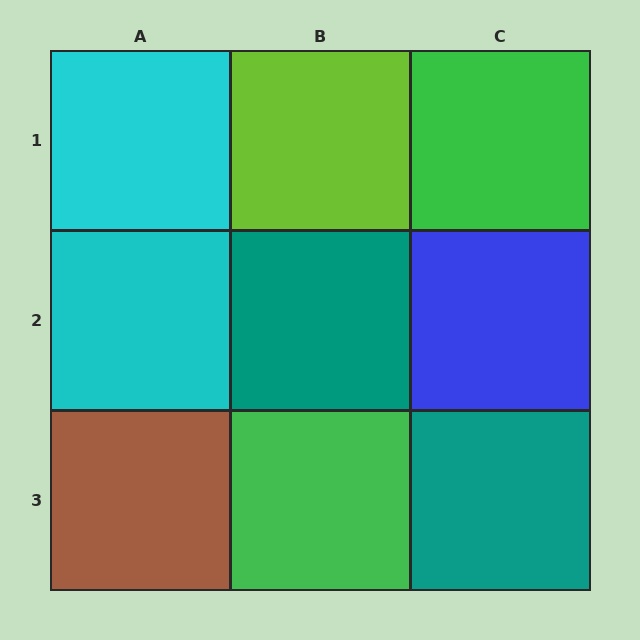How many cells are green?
2 cells are green.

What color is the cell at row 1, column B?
Lime.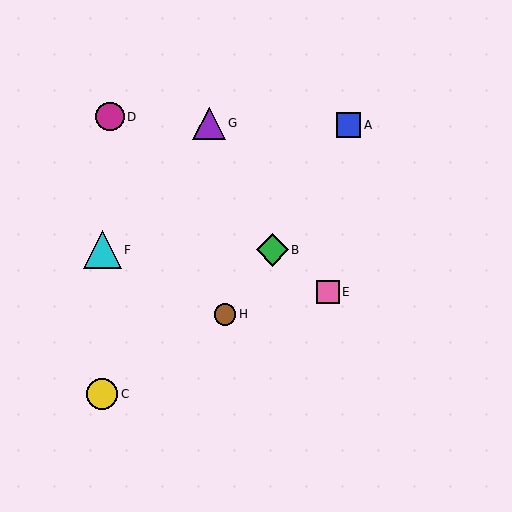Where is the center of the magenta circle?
The center of the magenta circle is at (110, 117).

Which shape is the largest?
The cyan triangle (labeled F) is the largest.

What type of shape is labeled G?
Shape G is a purple triangle.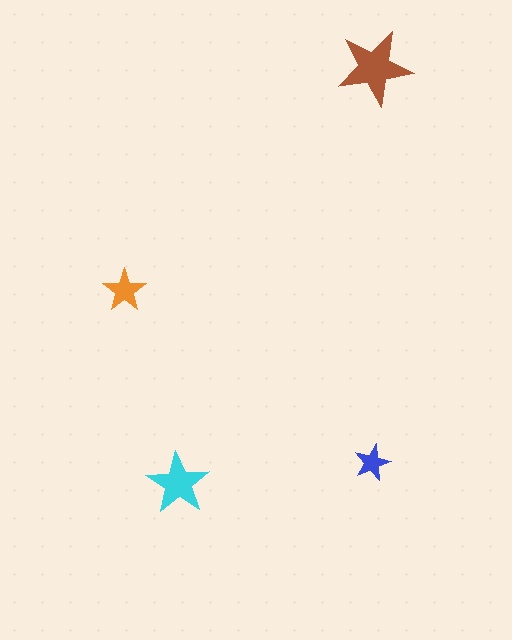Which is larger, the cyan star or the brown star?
The brown one.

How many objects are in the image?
There are 4 objects in the image.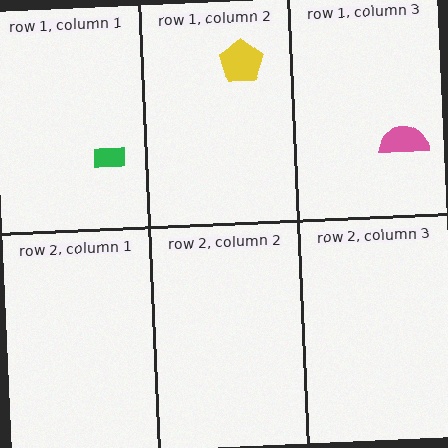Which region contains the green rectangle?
The row 1, column 1 region.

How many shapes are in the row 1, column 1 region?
1.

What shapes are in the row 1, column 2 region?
The yellow pentagon.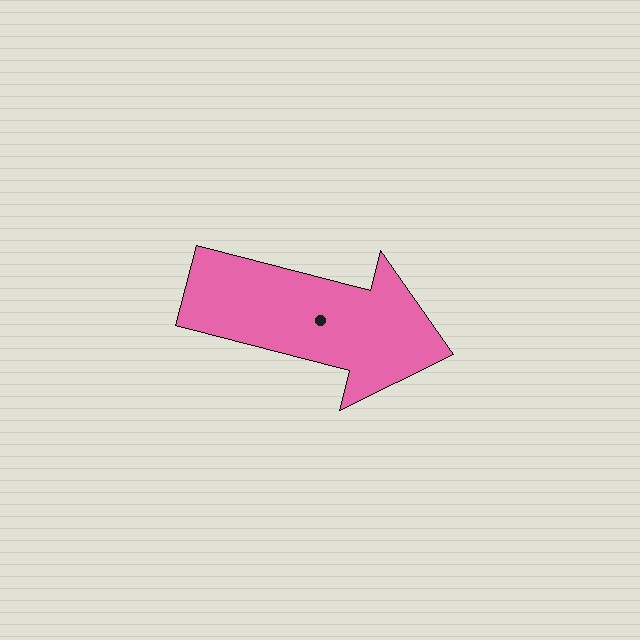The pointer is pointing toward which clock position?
Roughly 3 o'clock.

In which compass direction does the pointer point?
East.